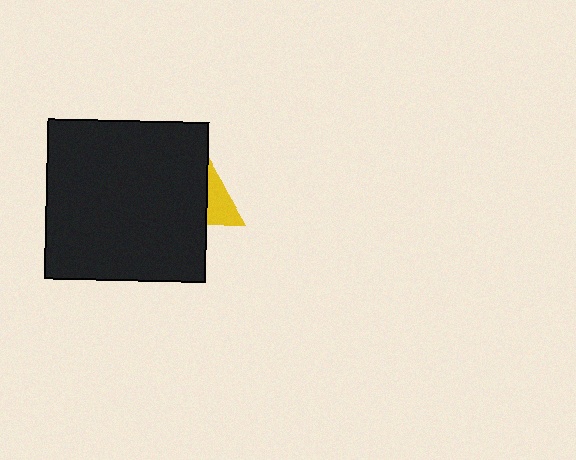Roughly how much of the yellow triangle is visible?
A small part of it is visible (roughly 38%).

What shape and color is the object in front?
The object in front is a black square.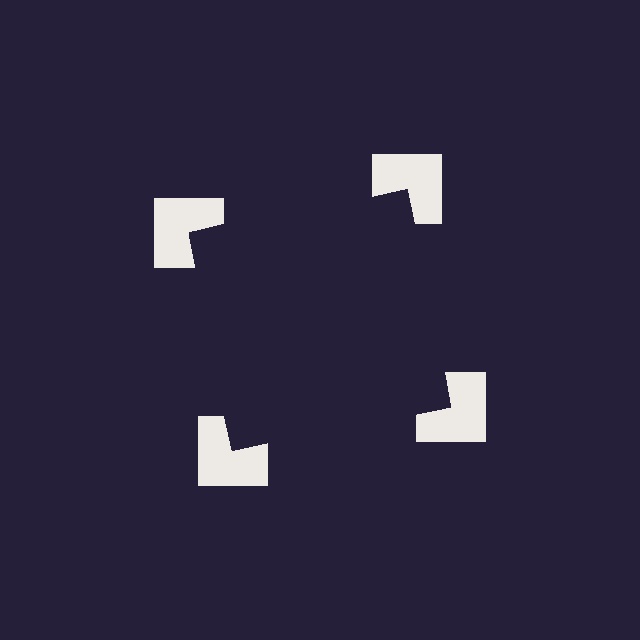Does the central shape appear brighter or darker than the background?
It typically appears slightly darker than the background, even though no actual brightness change is drawn.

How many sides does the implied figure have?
4 sides.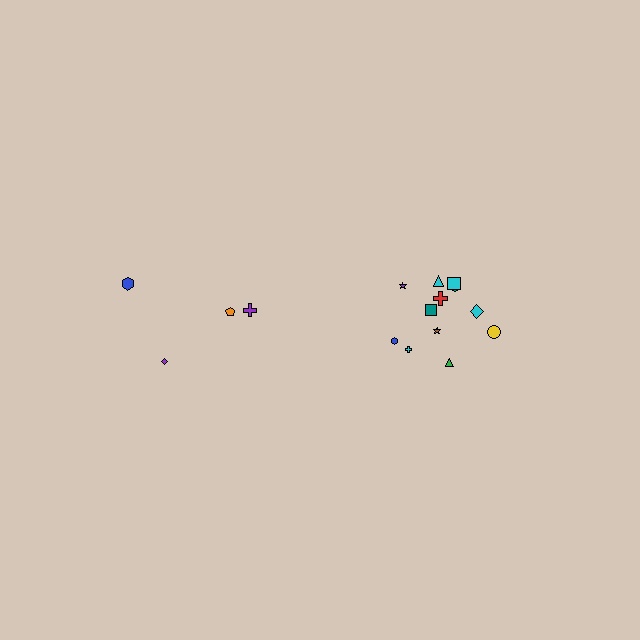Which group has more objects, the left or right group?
The right group.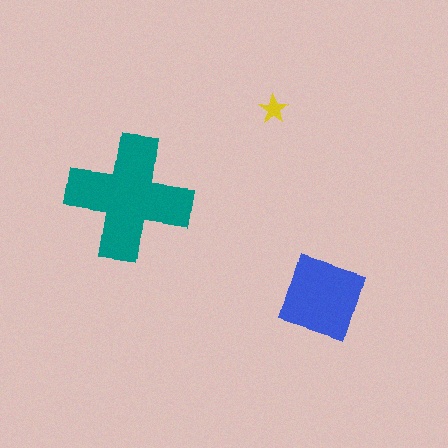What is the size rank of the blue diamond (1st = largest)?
2nd.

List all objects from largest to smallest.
The teal cross, the blue diamond, the yellow star.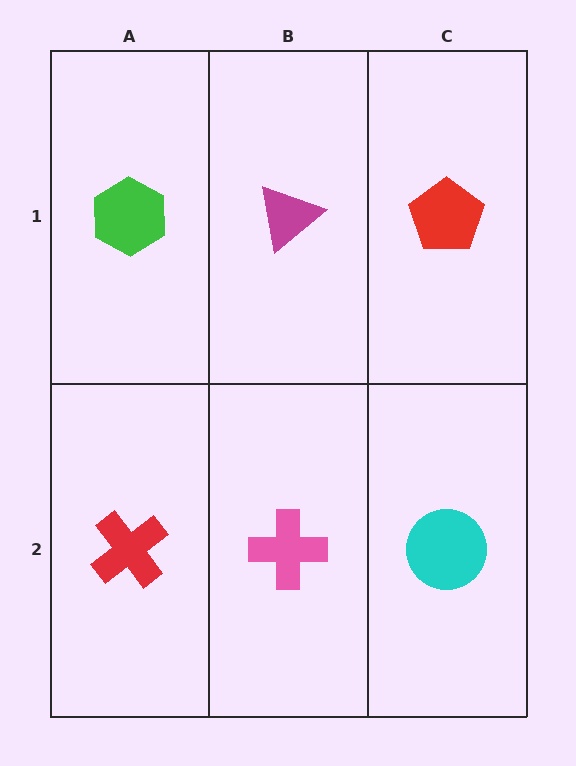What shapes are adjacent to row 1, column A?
A red cross (row 2, column A), a magenta triangle (row 1, column B).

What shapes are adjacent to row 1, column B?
A pink cross (row 2, column B), a green hexagon (row 1, column A), a red pentagon (row 1, column C).